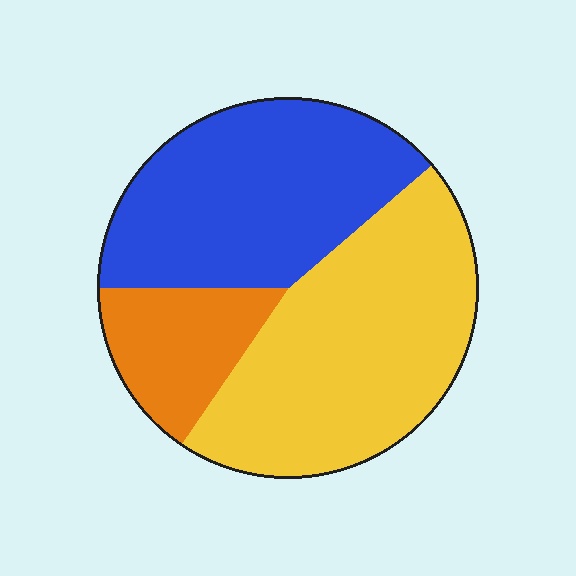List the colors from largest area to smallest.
From largest to smallest: yellow, blue, orange.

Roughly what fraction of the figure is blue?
Blue covers about 40% of the figure.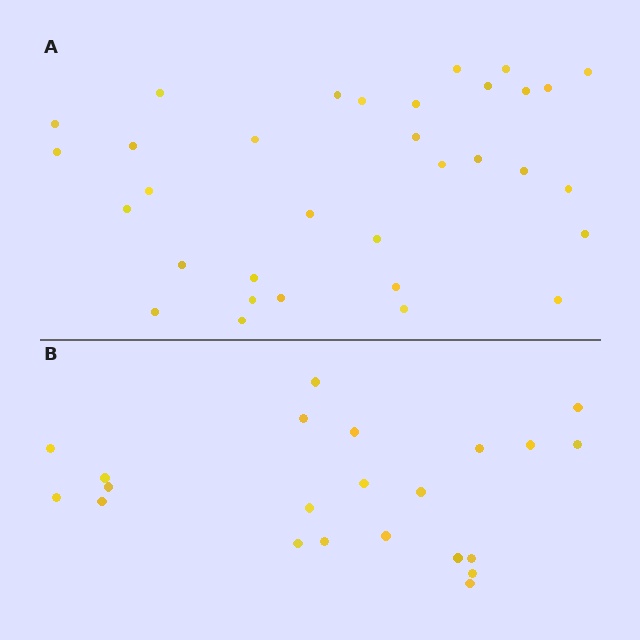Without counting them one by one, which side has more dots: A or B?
Region A (the top region) has more dots.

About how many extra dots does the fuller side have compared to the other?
Region A has roughly 12 or so more dots than region B.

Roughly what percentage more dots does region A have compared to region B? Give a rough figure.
About 50% more.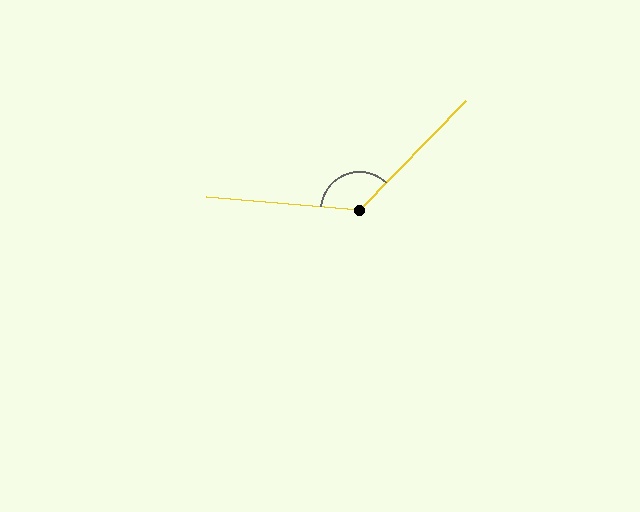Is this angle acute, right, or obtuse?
It is obtuse.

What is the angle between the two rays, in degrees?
Approximately 129 degrees.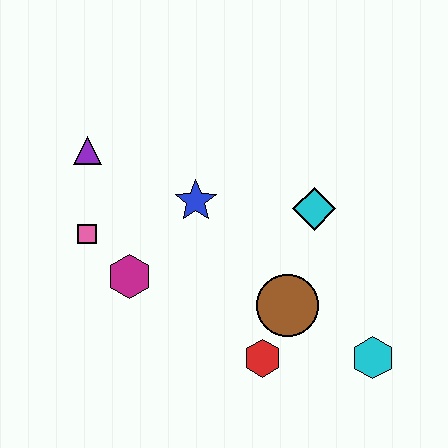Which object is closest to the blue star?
The magenta hexagon is closest to the blue star.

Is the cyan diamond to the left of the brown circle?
No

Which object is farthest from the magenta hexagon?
The cyan hexagon is farthest from the magenta hexagon.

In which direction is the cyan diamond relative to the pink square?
The cyan diamond is to the right of the pink square.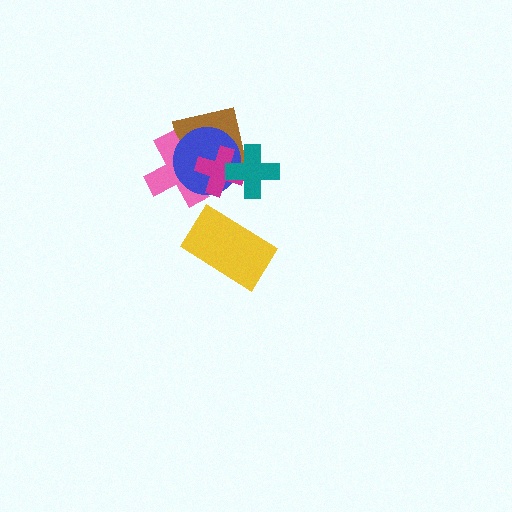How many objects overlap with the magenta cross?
4 objects overlap with the magenta cross.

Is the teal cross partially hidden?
No, no other shape covers it.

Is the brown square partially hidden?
Yes, it is partially covered by another shape.